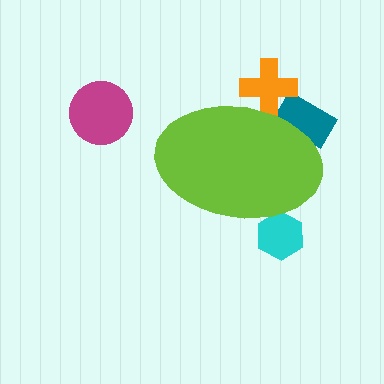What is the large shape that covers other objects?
A lime ellipse.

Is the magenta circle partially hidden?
No, the magenta circle is fully visible.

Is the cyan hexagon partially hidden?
Yes, the cyan hexagon is partially hidden behind the lime ellipse.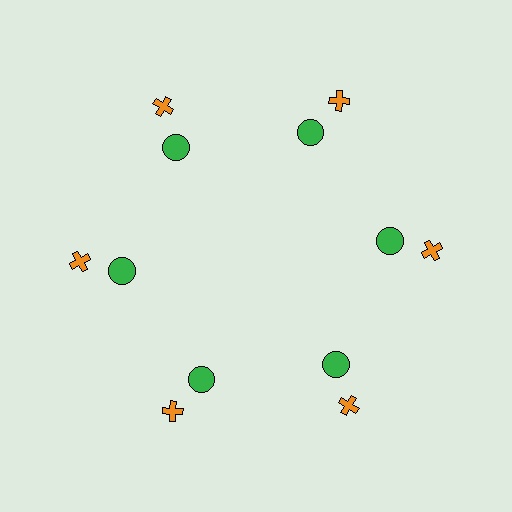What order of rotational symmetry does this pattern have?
This pattern has 6-fold rotational symmetry.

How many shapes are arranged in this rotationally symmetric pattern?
There are 12 shapes, arranged in 6 groups of 2.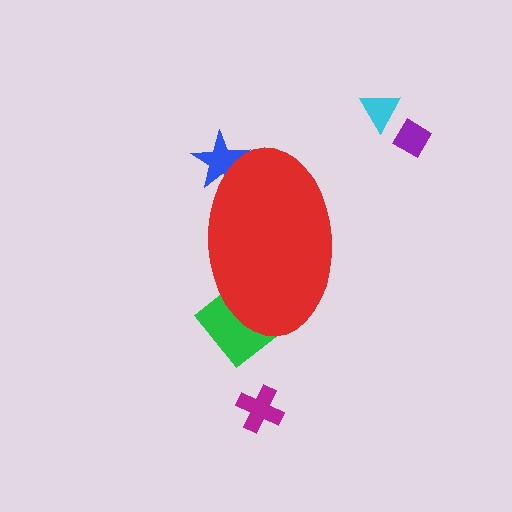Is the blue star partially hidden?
Yes, the blue star is partially hidden behind the red ellipse.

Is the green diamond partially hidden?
Yes, the green diamond is partially hidden behind the red ellipse.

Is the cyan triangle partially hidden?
No, the cyan triangle is fully visible.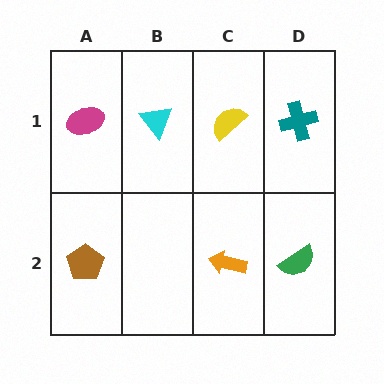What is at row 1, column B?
A cyan triangle.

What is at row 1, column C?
A yellow semicircle.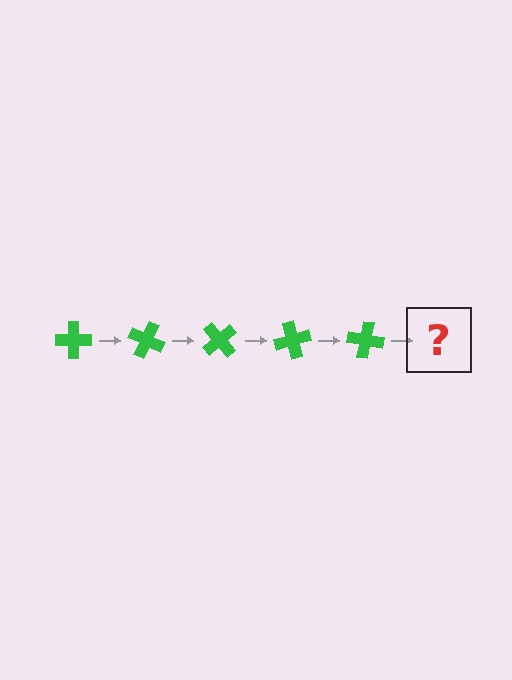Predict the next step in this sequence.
The next step is a green cross rotated 125 degrees.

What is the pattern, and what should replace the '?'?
The pattern is that the cross rotates 25 degrees each step. The '?' should be a green cross rotated 125 degrees.